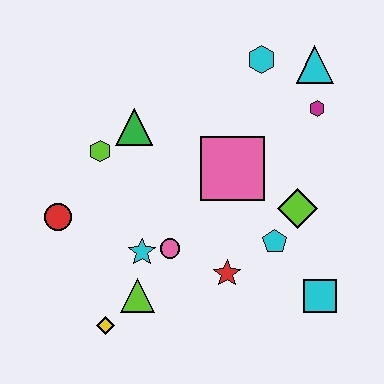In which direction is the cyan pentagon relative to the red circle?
The cyan pentagon is to the right of the red circle.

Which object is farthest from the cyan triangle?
The yellow diamond is farthest from the cyan triangle.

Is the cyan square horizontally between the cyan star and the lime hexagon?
No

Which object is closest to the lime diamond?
The cyan pentagon is closest to the lime diamond.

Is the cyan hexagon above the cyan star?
Yes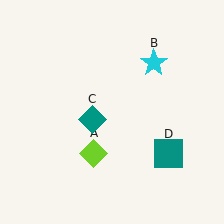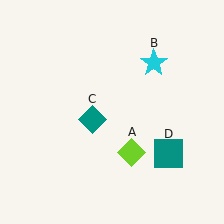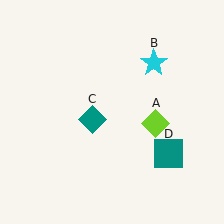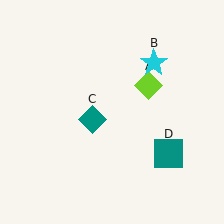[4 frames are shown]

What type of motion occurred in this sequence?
The lime diamond (object A) rotated counterclockwise around the center of the scene.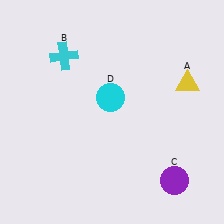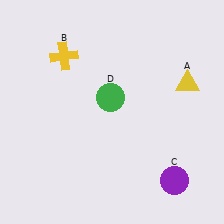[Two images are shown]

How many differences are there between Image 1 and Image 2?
There are 2 differences between the two images.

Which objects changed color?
B changed from cyan to yellow. D changed from cyan to green.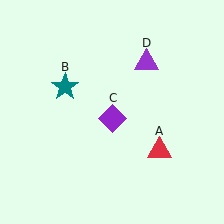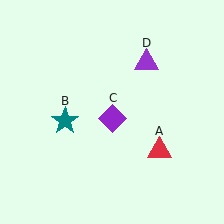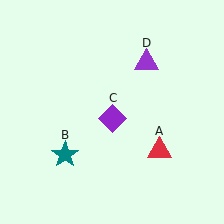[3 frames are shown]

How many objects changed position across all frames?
1 object changed position: teal star (object B).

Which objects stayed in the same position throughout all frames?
Red triangle (object A) and purple diamond (object C) and purple triangle (object D) remained stationary.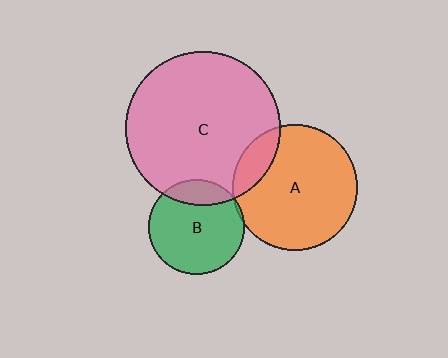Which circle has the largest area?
Circle C (pink).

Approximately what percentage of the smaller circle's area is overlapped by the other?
Approximately 20%.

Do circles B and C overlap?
Yes.